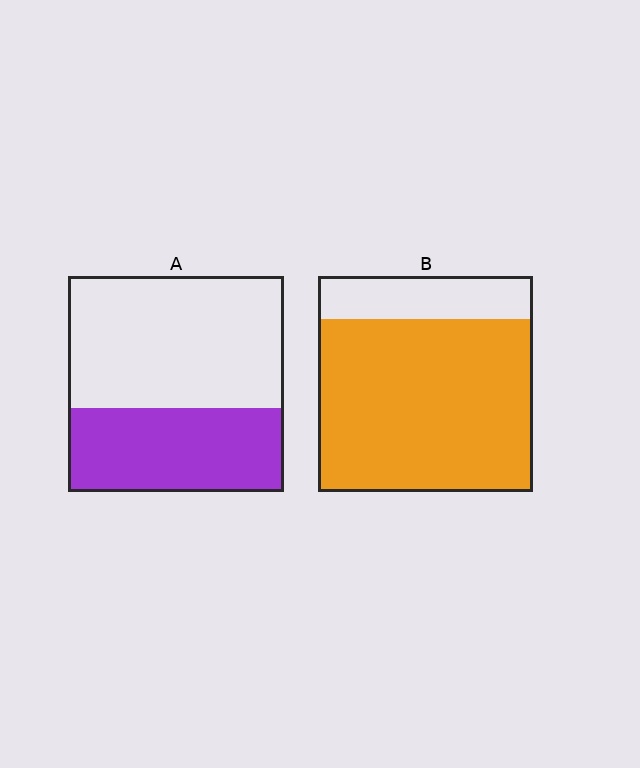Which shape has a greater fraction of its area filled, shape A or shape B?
Shape B.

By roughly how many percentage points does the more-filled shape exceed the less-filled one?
By roughly 40 percentage points (B over A).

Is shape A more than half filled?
No.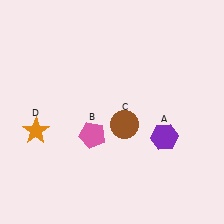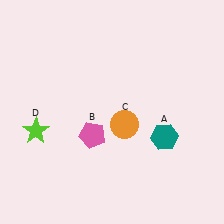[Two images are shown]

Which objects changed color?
A changed from purple to teal. C changed from brown to orange. D changed from orange to lime.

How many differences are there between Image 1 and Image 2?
There are 3 differences between the two images.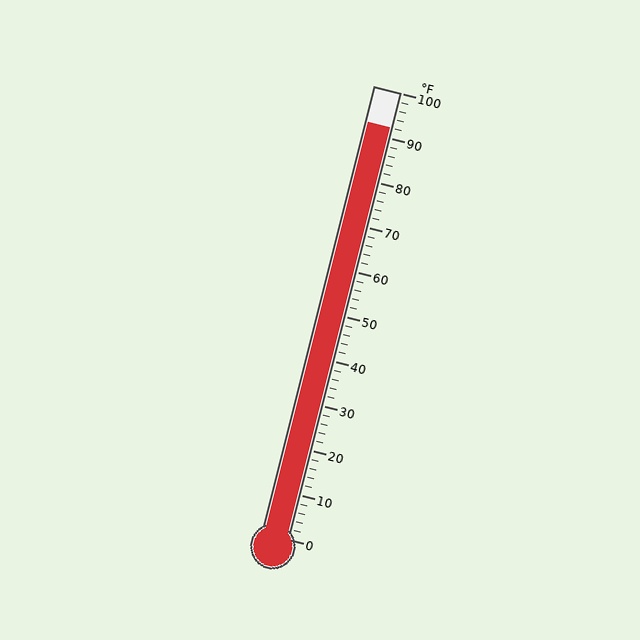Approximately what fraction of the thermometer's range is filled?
The thermometer is filled to approximately 90% of its range.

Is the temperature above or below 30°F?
The temperature is above 30°F.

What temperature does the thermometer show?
The thermometer shows approximately 92°F.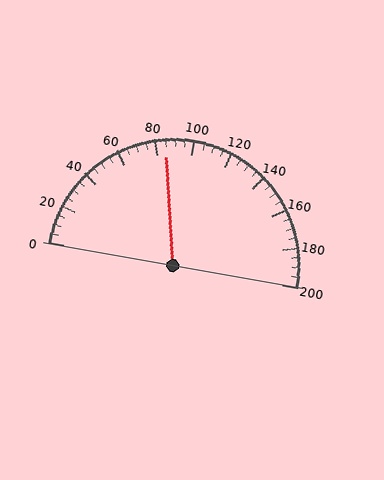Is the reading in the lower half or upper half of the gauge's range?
The reading is in the lower half of the range (0 to 200).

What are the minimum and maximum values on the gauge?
The gauge ranges from 0 to 200.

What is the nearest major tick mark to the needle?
The nearest major tick mark is 80.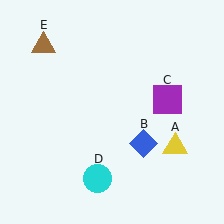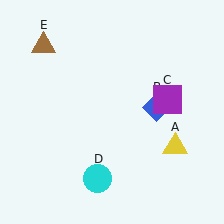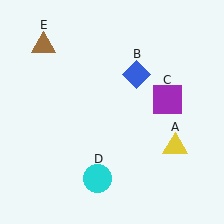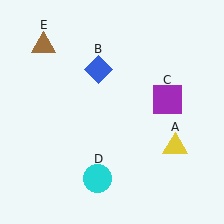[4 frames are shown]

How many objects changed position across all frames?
1 object changed position: blue diamond (object B).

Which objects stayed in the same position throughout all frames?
Yellow triangle (object A) and purple square (object C) and cyan circle (object D) and brown triangle (object E) remained stationary.